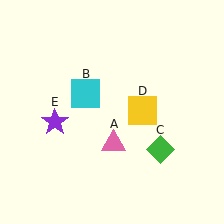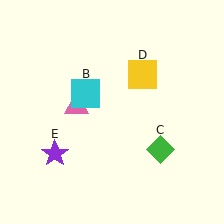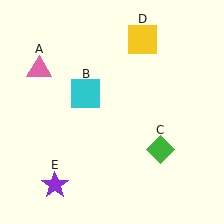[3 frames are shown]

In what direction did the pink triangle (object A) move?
The pink triangle (object A) moved up and to the left.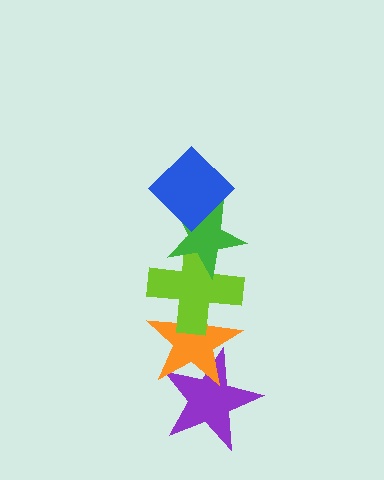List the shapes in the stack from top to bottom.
From top to bottom: the blue diamond, the green star, the lime cross, the orange star, the purple star.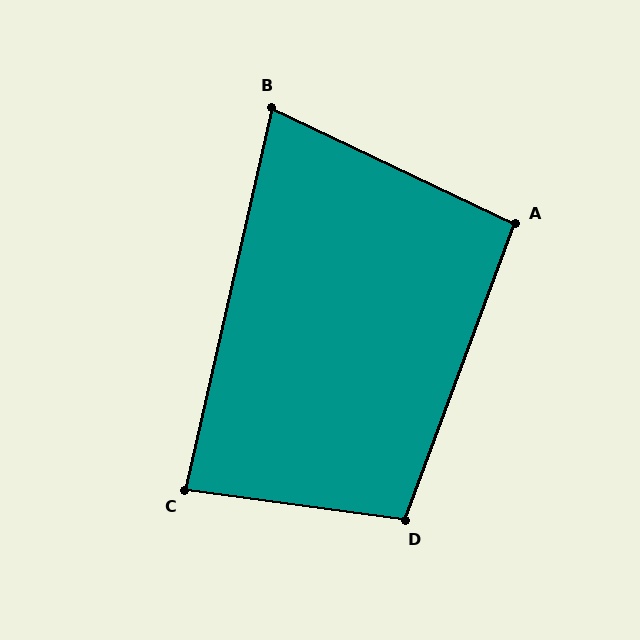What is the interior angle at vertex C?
Approximately 85 degrees (acute).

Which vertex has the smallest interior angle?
B, at approximately 77 degrees.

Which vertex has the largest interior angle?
D, at approximately 103 degrees.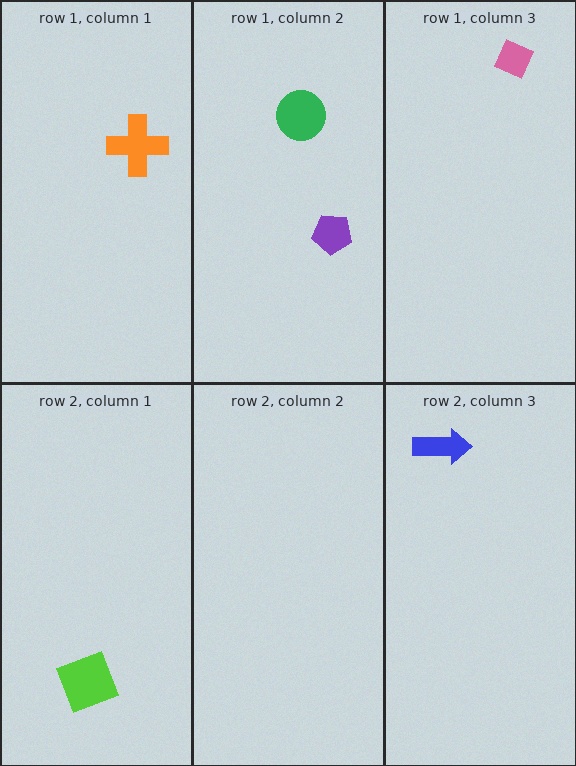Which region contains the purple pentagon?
The row 1, column 2 region.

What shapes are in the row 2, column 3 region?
The blue arrow.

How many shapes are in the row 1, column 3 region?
1.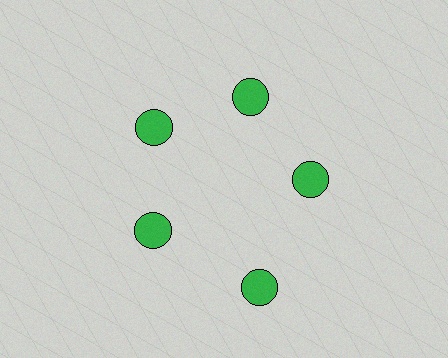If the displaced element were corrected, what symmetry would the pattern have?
It would have 5-fold rotational symmetry — the pattern would map onto itself every 72 degrees.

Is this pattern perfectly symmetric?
No. The 5 green circles are arranged in a ring, but one element near the 5 o'clock position is pushed outward from the center, breaking the 5-fold rotational symmetry.